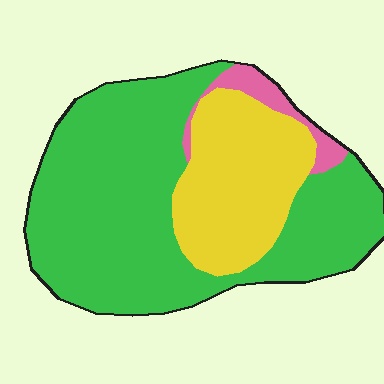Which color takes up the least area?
Pink, at roughly 5%.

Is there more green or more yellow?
Green.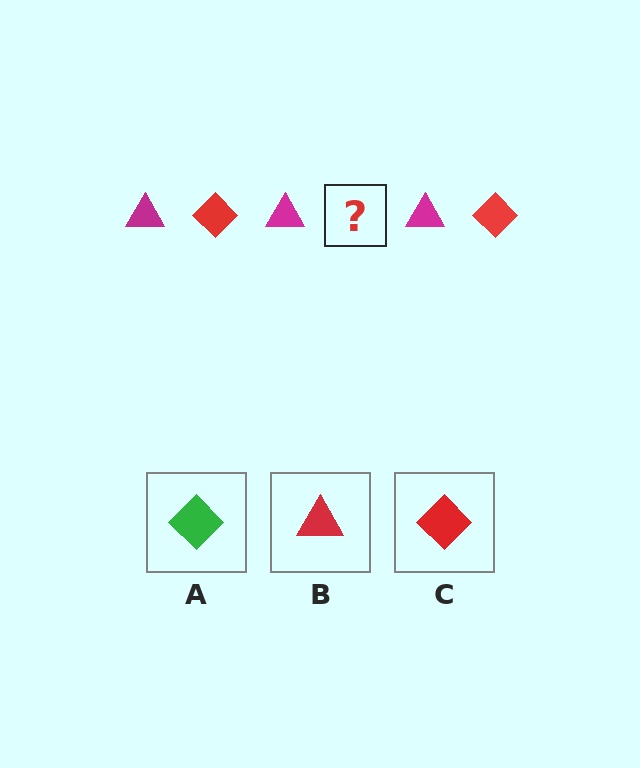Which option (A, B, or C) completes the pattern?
C.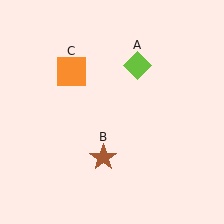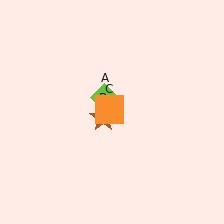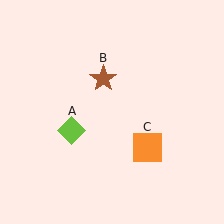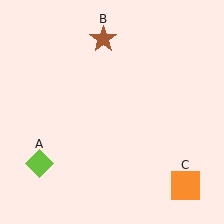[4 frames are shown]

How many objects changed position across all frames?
3 objects changed position: lime diamond (object A), brown star (object B), orange square (object C).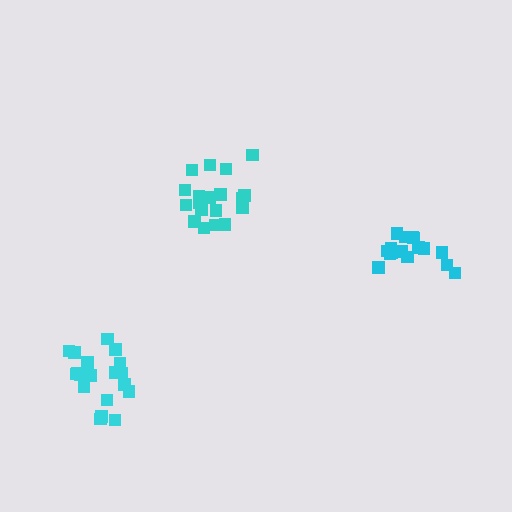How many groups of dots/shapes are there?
There are 3 groups.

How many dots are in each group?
Group 1: 19 dots, Group 2: 20 dots, Group 3: 18 dots (57 total).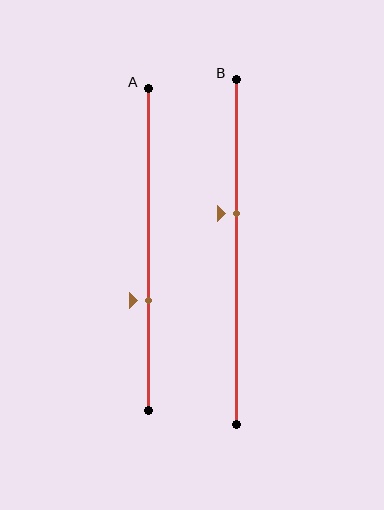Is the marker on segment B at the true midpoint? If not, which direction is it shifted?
No, the marker on segment B is shifted upward by about 11% of the segment length.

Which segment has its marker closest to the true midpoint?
Segment B has its marker closest to the true midpoint.